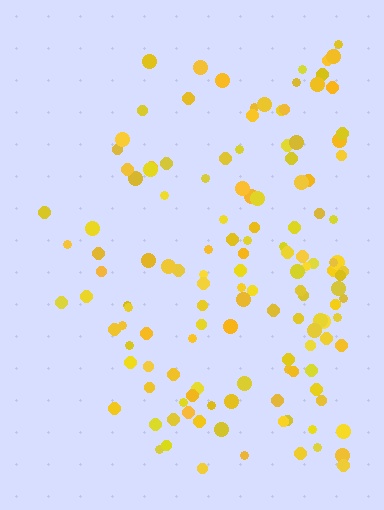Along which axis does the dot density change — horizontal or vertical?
Horizontal.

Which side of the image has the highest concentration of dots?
The right.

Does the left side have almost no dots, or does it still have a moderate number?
Still a moderate number, just noticeably fewer than the right.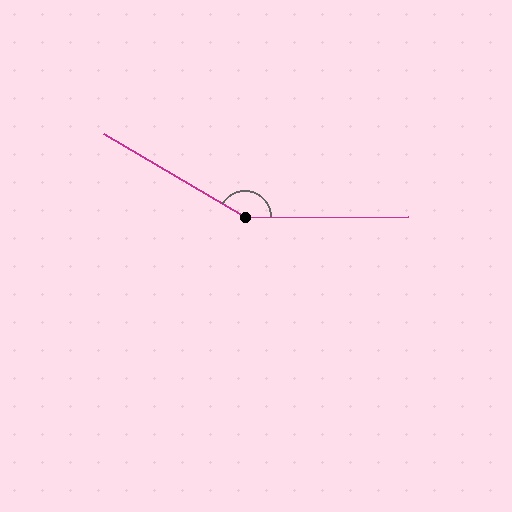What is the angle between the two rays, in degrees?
Approximately 149 degrees.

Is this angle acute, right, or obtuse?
It is obtuse.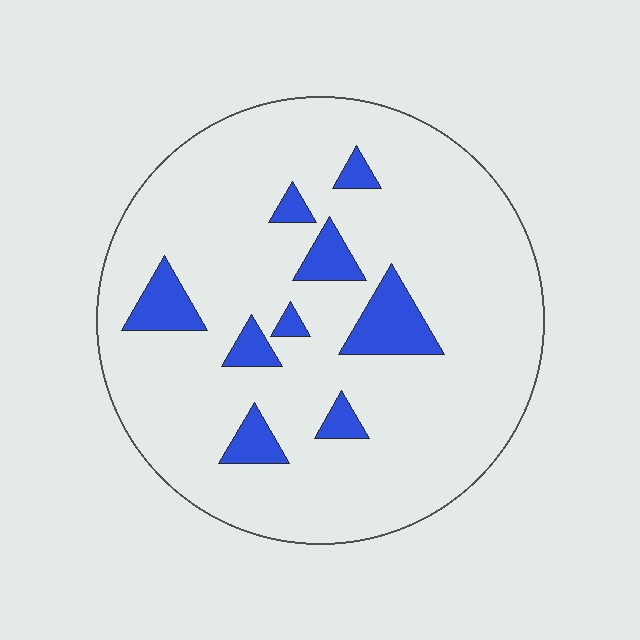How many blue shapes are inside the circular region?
9.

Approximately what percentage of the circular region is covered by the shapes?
Approximately 10%.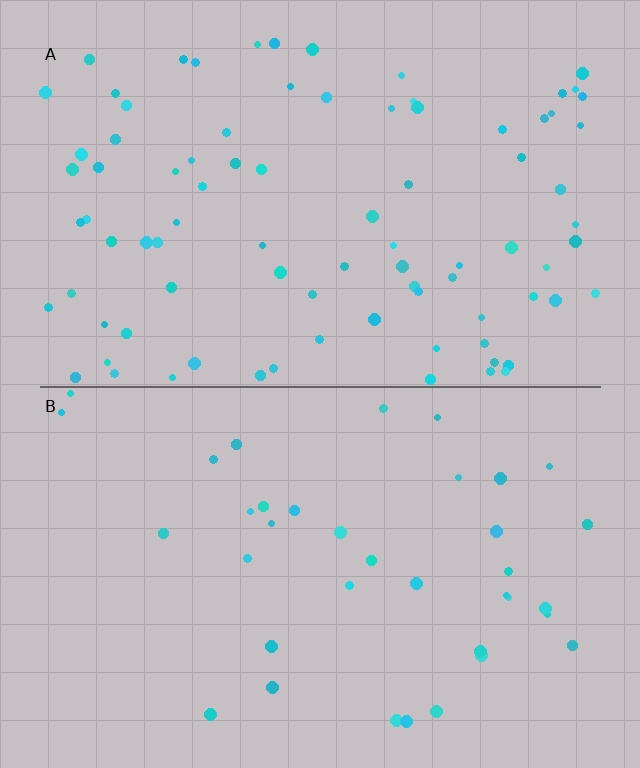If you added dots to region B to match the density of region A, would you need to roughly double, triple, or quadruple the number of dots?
Approximately double.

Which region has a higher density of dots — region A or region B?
A (the top).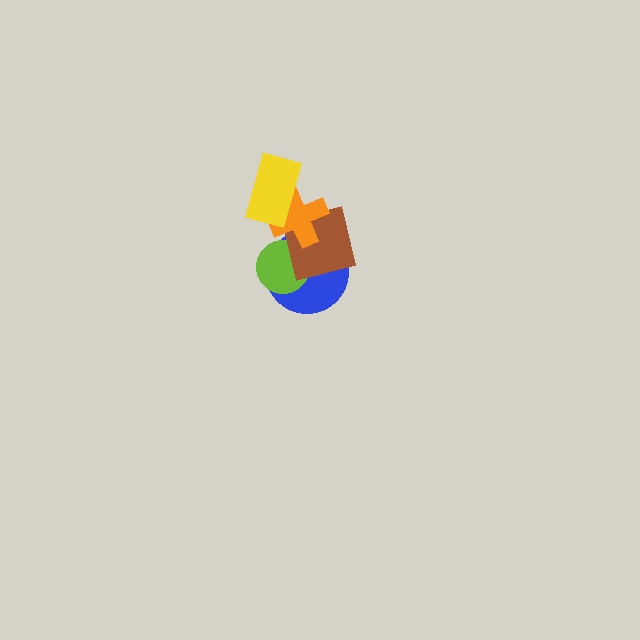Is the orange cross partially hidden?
Yes, it is partially covered by another shape.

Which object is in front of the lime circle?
The brown square is in front of the lime circle.